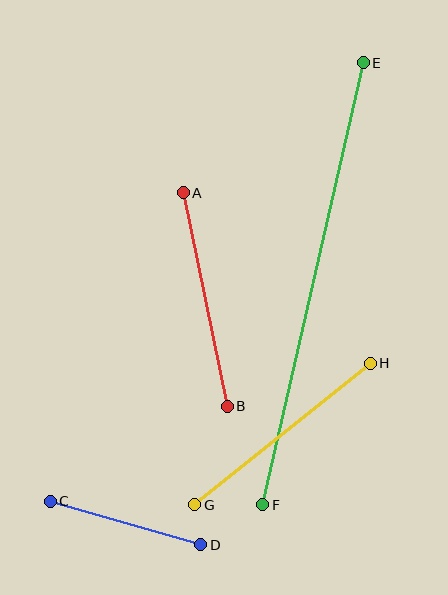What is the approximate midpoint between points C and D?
The midpoint is at approximately (126, 523) pixels.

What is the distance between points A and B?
The distance is approximately 218 pixels.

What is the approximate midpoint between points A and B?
The midpoint is at approximately (205, 300) pixels.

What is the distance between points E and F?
The distance is approximately 453 pixels.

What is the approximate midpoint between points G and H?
The midpoint is at approximately (282, 434) pixels.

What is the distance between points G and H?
The distance is approximately 225 pixels.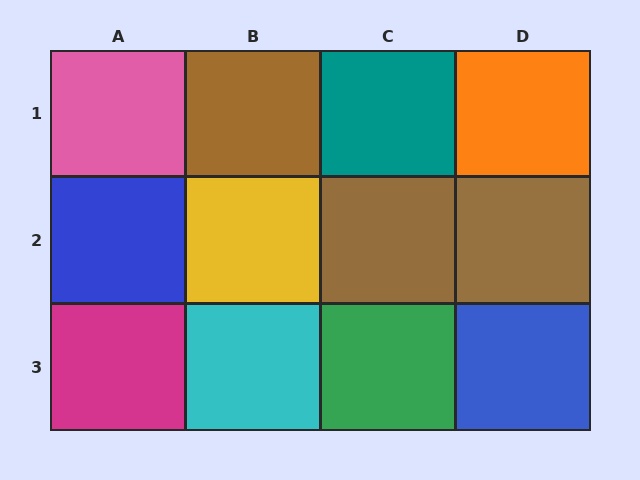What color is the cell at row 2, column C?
Brown.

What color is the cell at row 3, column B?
Cyan.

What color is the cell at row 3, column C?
Green.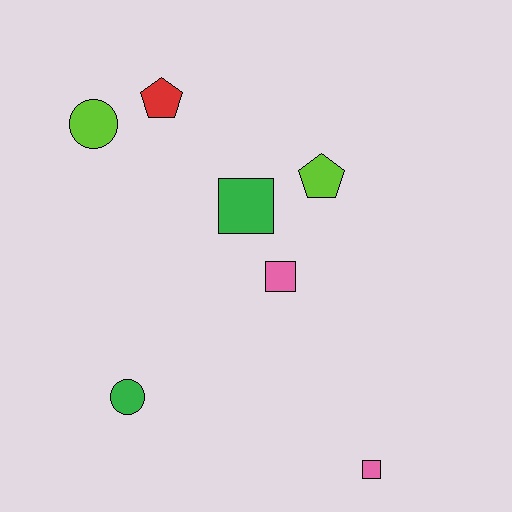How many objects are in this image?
There are 7 objects.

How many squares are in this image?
There are 3 squares.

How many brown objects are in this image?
There are no brown objects.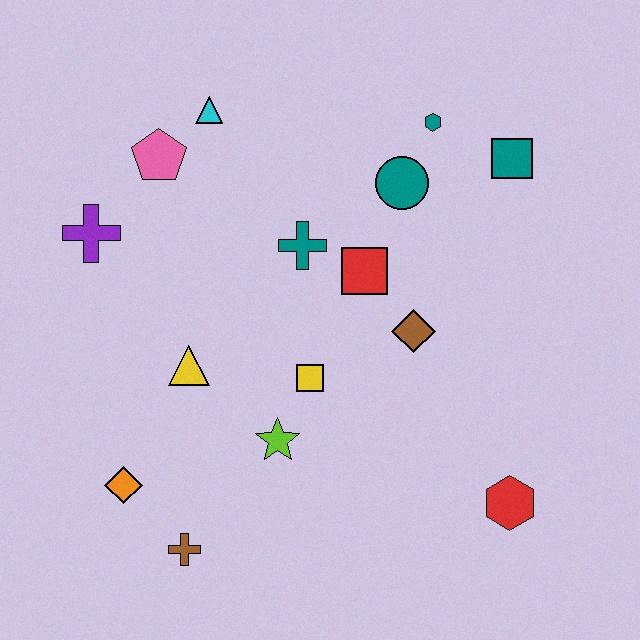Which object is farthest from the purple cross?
The red hexagon is farthest from the purple cross.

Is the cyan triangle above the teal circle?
Yes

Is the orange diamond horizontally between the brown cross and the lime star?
No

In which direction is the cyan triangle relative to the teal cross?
The cyan triangle is above the teal cross.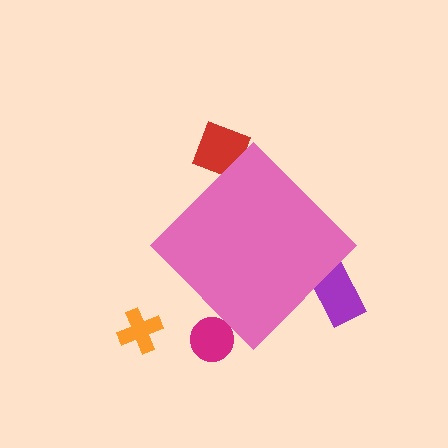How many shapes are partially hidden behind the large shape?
3 shapes are partially hidden.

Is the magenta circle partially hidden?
Yes, the magenta circle is partially hidden behind the pink diamond.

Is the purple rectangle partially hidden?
Yes, the purple rectangle is partially hidden behind the pink diamond.